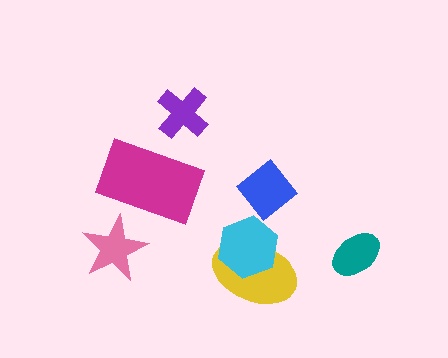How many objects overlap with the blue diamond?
0 objects overlap with the blue diamond.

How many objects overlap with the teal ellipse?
0 objects overlap with the teal ellipse.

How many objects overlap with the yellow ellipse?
1 object overlaps with the yellow ellipse.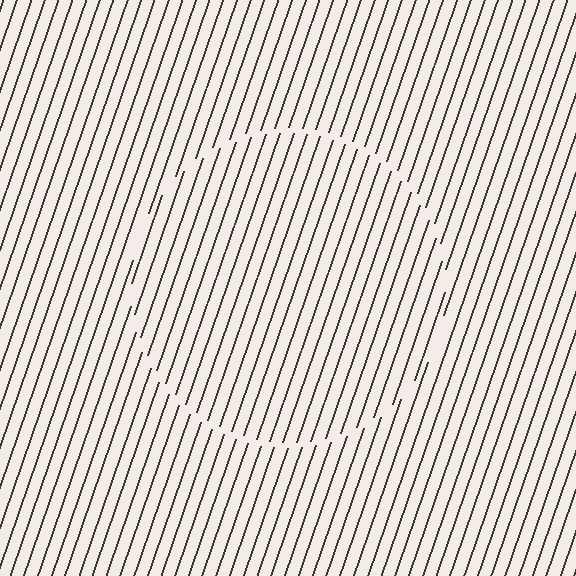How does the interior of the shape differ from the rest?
The interior of the shape contains the same grating, shifted by half a period — the contour is defined by the phase discontinuity where line-ends from the inner and outer gratings abut.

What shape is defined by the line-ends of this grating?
An illusory circle. The interior of the shape contains the same grating, shifted by half a period — the contour is defined by the phase discontinuity where line-ends from the inner and outer gratings abut.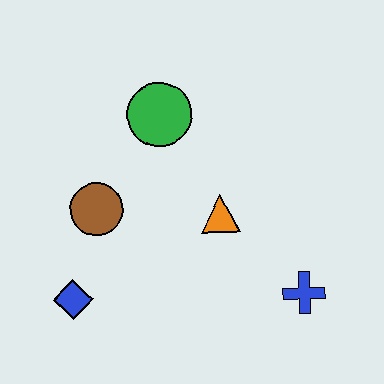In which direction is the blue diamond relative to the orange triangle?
The blue diamond is to the left of the orange triangle.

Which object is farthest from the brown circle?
The blue cross is farthest from the brown circle.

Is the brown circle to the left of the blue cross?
Yes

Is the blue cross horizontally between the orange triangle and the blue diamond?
No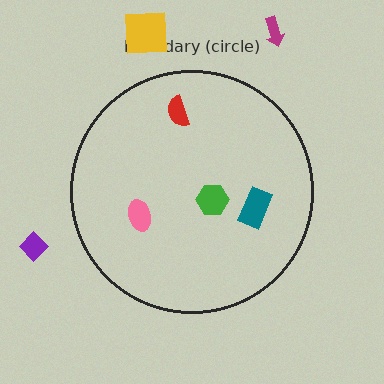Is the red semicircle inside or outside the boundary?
Inside.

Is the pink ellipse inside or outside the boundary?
Inside.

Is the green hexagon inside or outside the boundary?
Inside.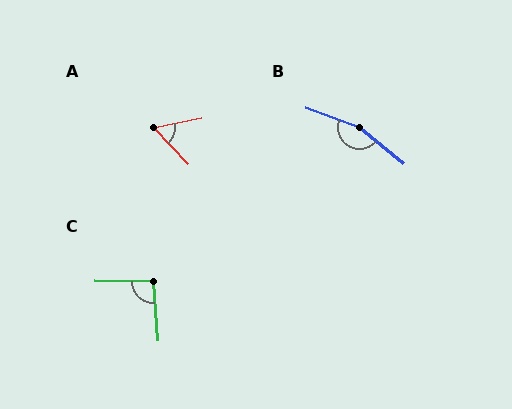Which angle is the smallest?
A, at approximately 58 degrees.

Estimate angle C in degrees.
Approximately 96 degrees.